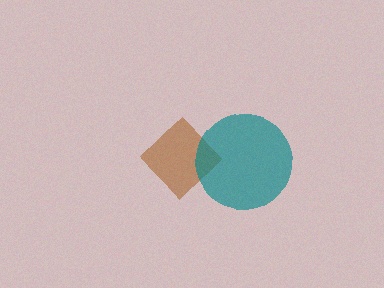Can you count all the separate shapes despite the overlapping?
Yes, there are 2 separate shapes.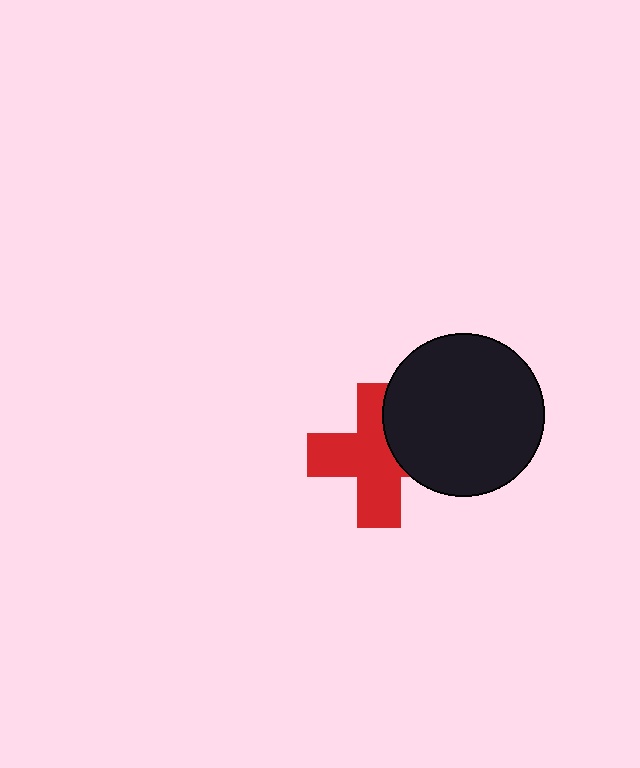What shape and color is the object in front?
The object in front is a black circle.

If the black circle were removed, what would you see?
You would see the complete red cross.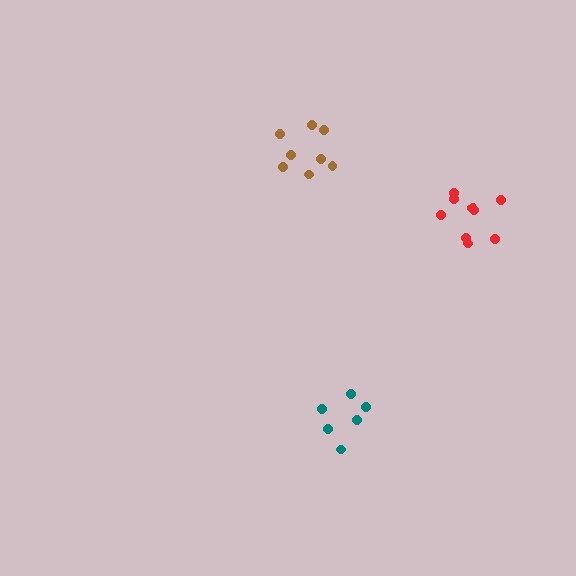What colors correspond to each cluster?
The clusters are colored: teal, red, brown.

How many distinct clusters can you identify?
There are 3 distinct clusters.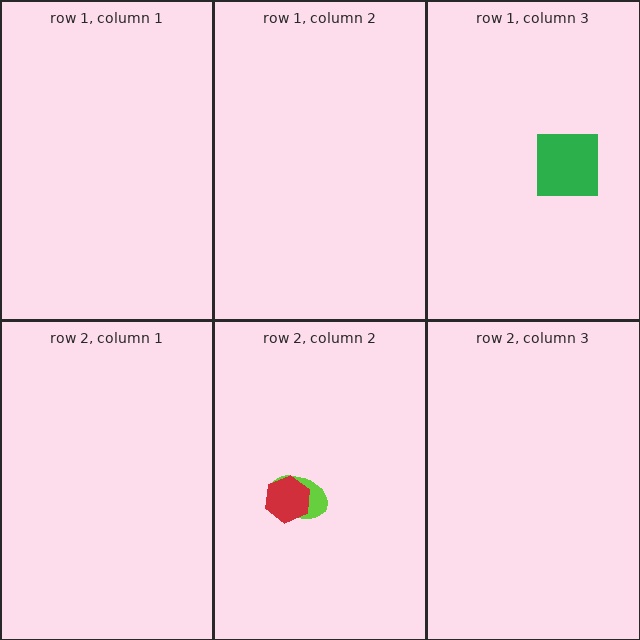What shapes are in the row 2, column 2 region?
The lime ellipse, the red hexagon.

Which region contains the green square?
The row 1, column 3 region.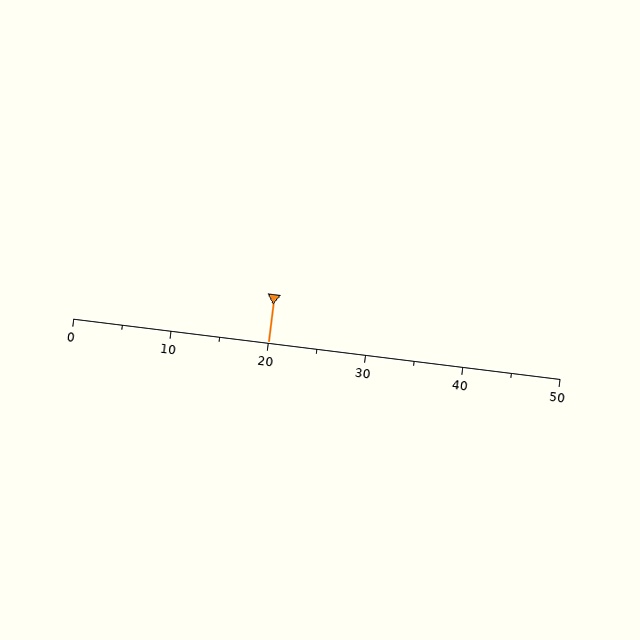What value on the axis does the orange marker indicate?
The marker indicates approximately 20.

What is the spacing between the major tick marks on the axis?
The major ticks are spaced 10 apart.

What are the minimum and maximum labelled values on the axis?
The axis runs from 0 to 50.